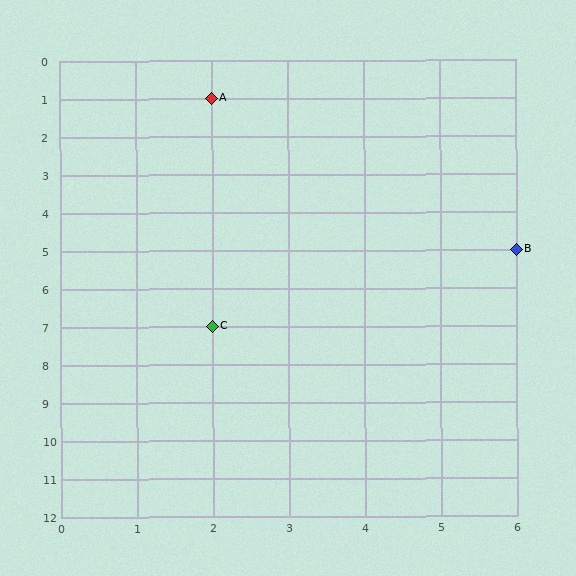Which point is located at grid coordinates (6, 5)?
Point B is at (6, 5).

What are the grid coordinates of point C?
Point C is at grid coordinates (2, 7).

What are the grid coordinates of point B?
Point B is at grid coordinates (6, 5).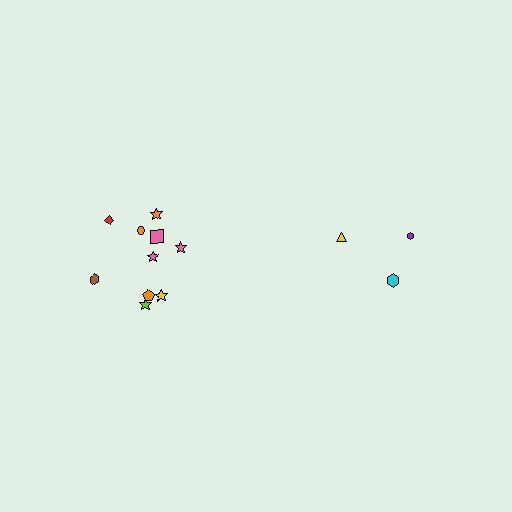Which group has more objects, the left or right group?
The left group.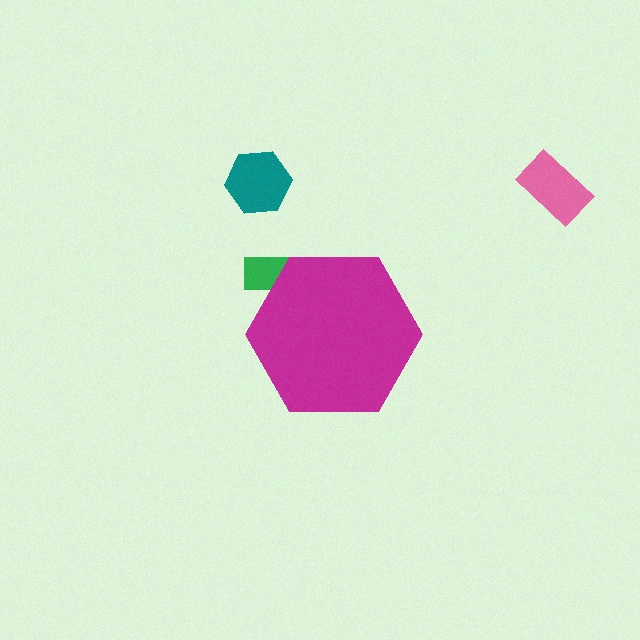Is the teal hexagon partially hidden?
No, the teal hexagon is fully visible.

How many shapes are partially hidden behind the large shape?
1 shape is partially hidden.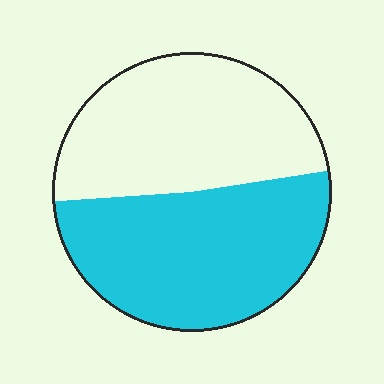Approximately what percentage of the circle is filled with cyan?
Approximately 50%.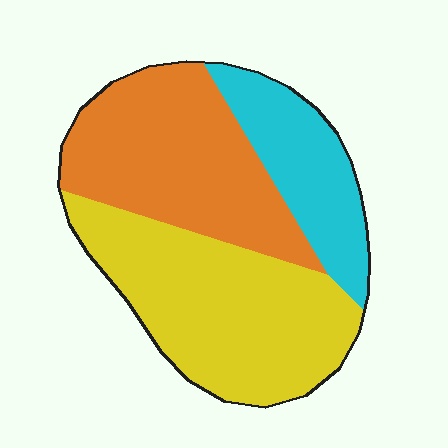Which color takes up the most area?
Yellow, at roughly 45%.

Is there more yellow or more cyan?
Yellow.